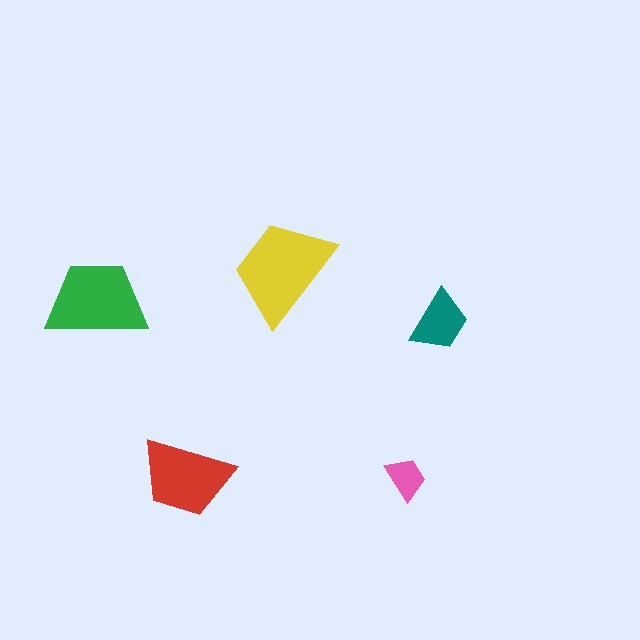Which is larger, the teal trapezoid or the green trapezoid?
The green one.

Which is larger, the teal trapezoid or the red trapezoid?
The red one.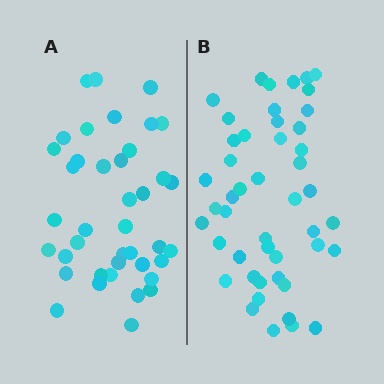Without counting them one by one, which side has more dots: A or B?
Region B (the right region) has more dots.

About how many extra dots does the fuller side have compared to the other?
Region B has roughly 8 or so more dots than region A.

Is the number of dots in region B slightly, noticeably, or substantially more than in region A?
Region B has only slightly more — the two regions are fairly close. The ratio is roughly 1.2 to 1.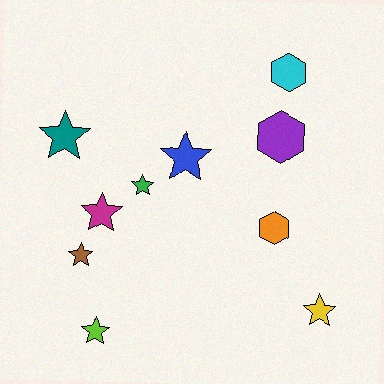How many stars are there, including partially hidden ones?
There are 7 stars.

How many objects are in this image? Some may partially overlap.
There are 10 objects.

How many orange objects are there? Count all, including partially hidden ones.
There is 1 orange object.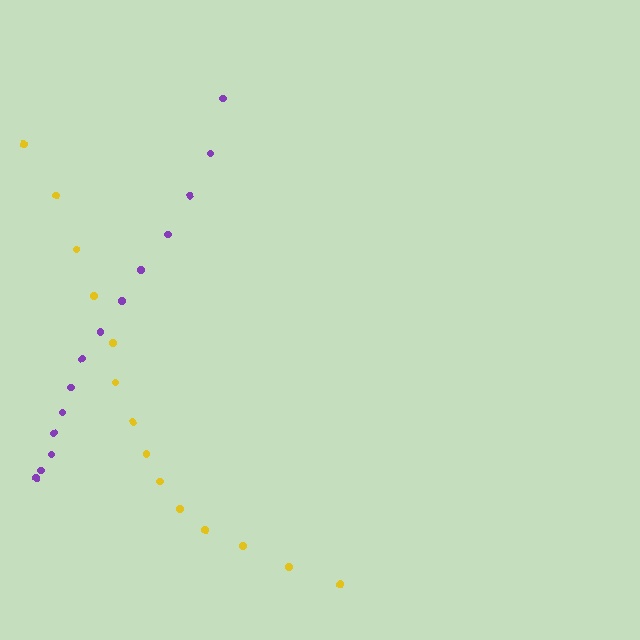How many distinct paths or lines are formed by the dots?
There are 2 distinct paths.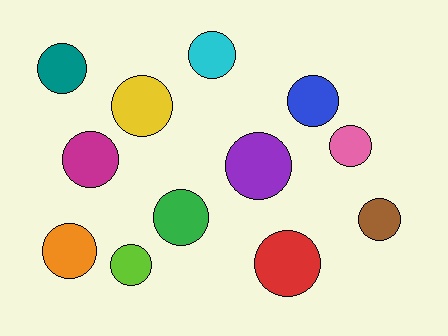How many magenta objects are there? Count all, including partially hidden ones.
There is 1 magenta object.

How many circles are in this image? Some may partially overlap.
There are 12 circles.